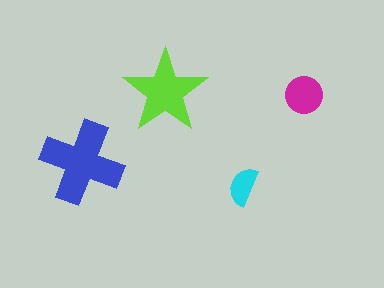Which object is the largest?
The blue cross.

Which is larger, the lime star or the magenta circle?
The lime star.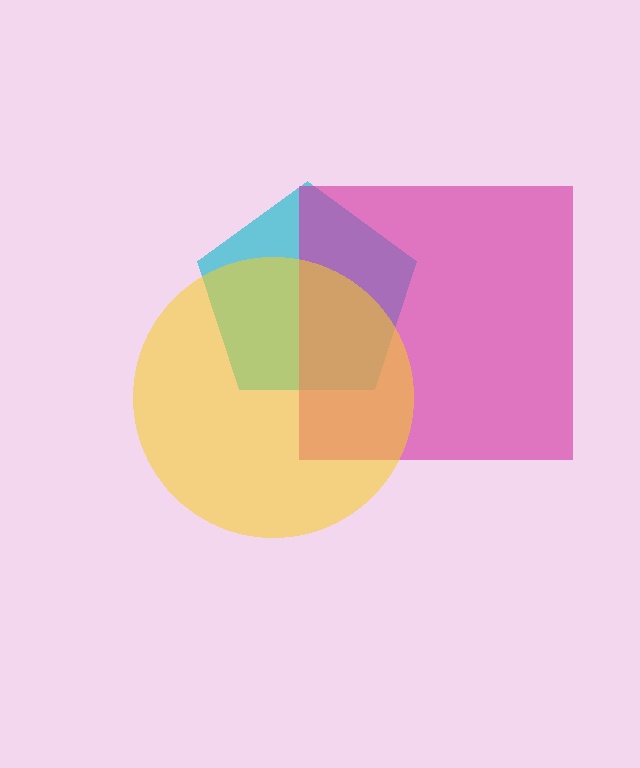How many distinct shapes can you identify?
There are 3 distinct shapes: a cyan pentagon, a magenta square, a yellow circle.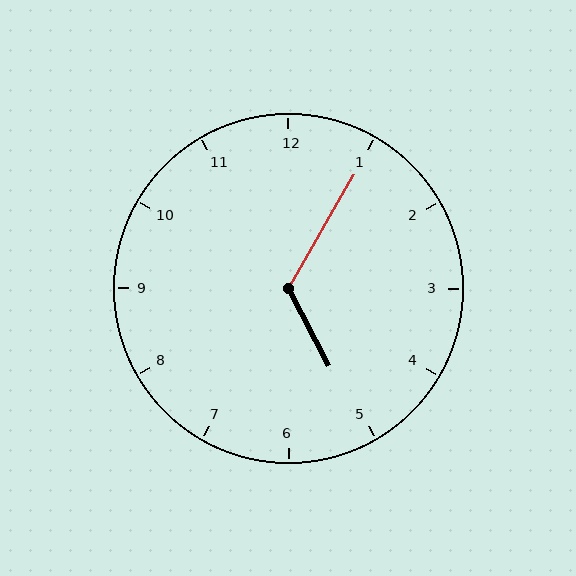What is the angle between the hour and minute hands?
Approximately 122 degrees.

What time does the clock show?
5:05.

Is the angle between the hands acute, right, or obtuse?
It is obtuse.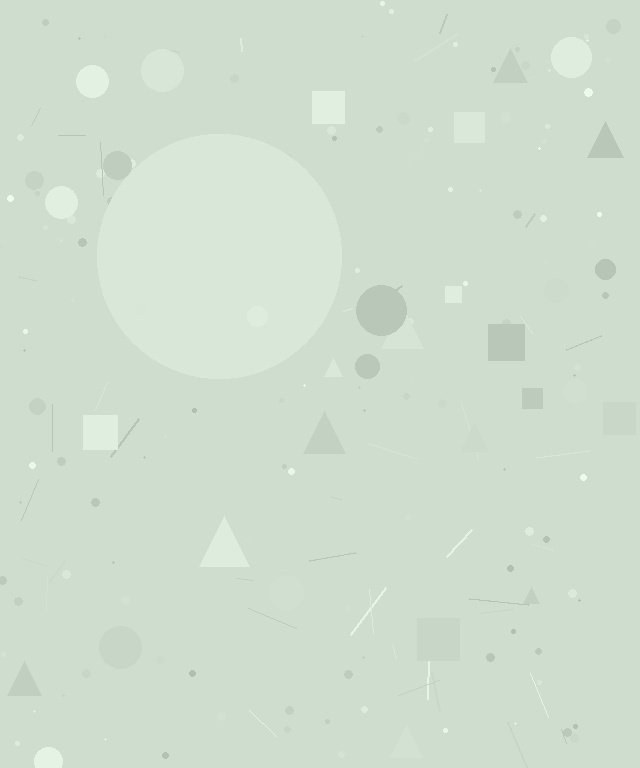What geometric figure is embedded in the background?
A circle is embedded in the background.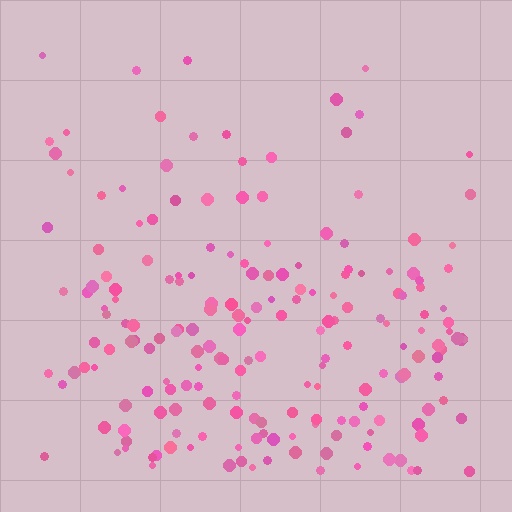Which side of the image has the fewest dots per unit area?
The top.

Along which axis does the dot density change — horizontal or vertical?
Vertical.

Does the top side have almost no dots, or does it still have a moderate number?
Still a moderate number, just noticeably fewer than the bottom.